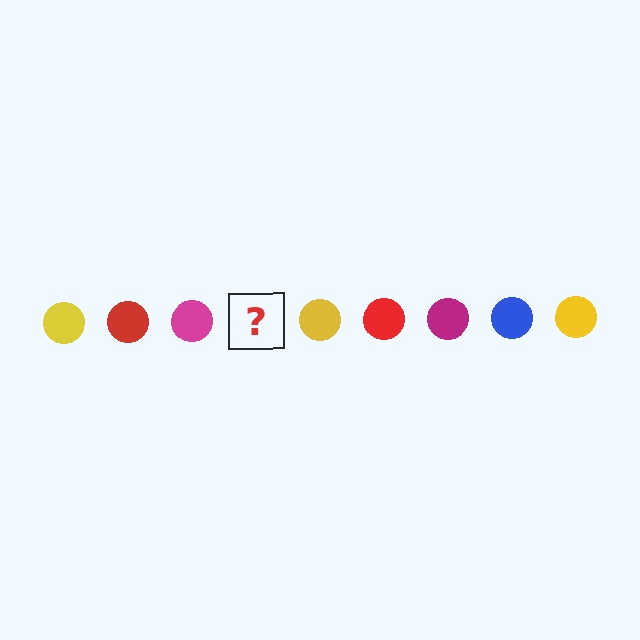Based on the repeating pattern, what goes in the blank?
The blank should be a blue circle.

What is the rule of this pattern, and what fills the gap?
The rule is that the pattern cycles through yellow, red, magenta, blue circles. The gap should be filled with a blue circle.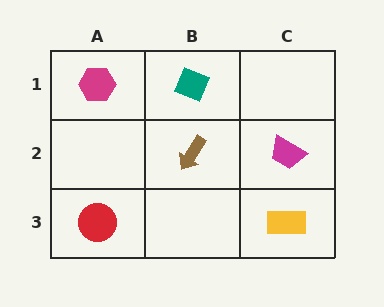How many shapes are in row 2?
2 shapes.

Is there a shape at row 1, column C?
No, that cell is empty.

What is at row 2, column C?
A magenta trapezoid.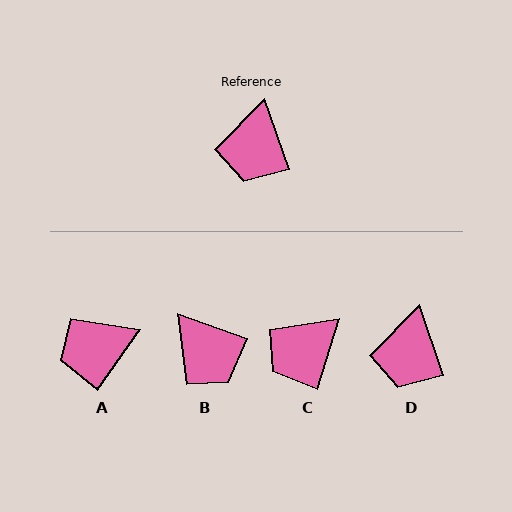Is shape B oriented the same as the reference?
No, it is off by about 52 degrees.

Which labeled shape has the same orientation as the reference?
D.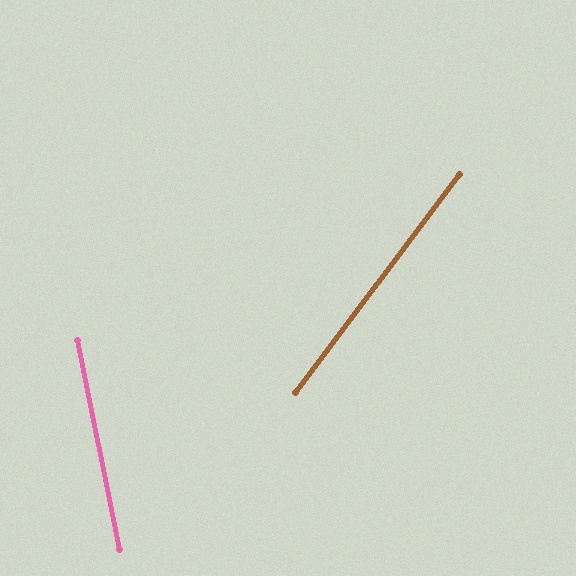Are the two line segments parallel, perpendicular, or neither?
Neither parallel nor perpendicular — they differ by about 48°.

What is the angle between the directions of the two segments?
Approximately 48 degrees.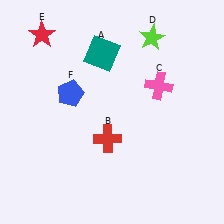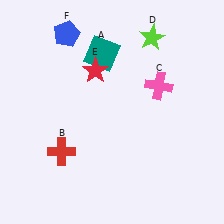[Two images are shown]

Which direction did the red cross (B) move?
The red cross (B) moved left.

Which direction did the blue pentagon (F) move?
The blue pentagon (F) moved up.